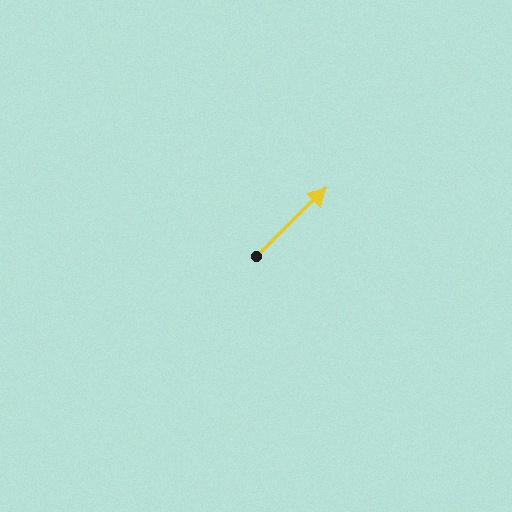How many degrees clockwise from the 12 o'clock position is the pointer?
Approximately 46 degrees.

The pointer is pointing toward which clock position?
Roughly 2 o'clock.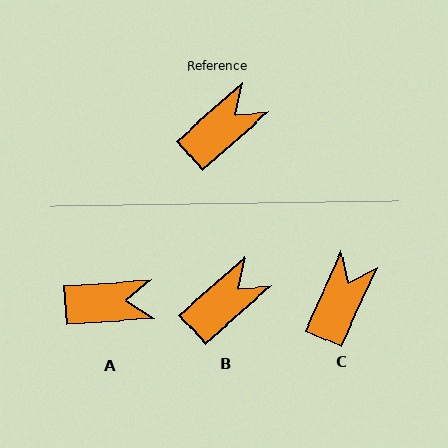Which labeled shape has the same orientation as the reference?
B.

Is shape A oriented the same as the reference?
No, it is off by about 38 degrees.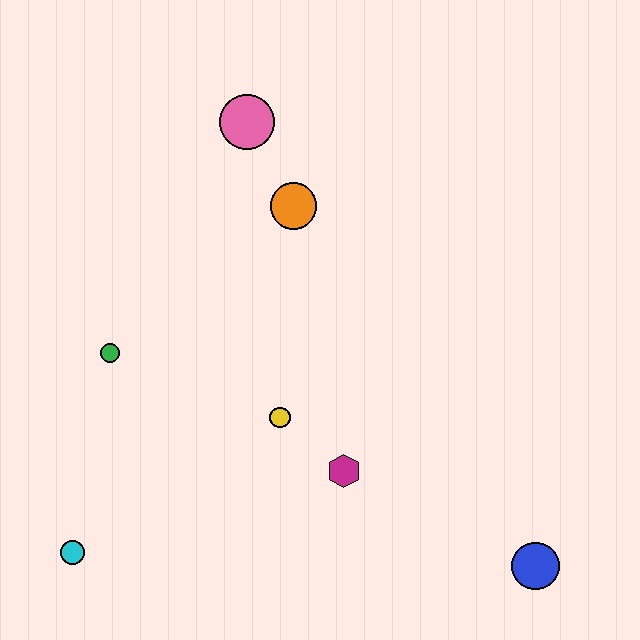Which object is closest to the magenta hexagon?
The yellow circle is closest to the magenta hexagon.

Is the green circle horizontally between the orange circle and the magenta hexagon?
No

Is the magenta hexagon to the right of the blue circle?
No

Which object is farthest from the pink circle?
The blue circle is farthest from the pink circle.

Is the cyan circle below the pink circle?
Yes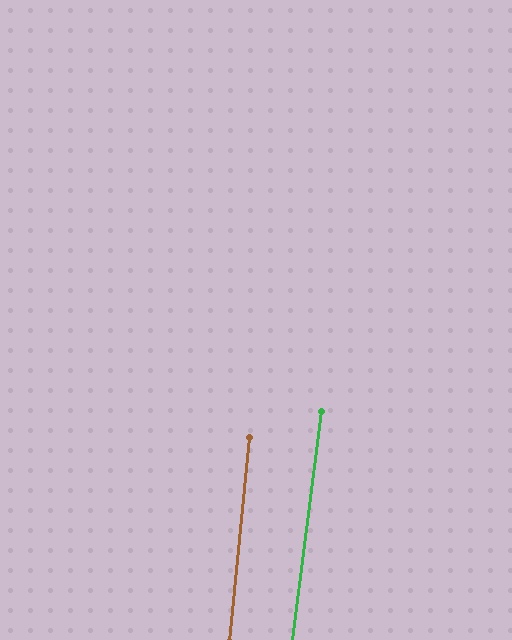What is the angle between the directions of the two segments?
Approximately 2 degrees.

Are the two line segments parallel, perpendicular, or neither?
Parallel — their directions differ by only 1.9°.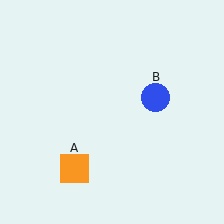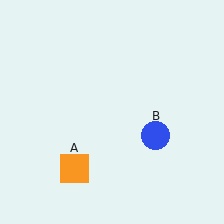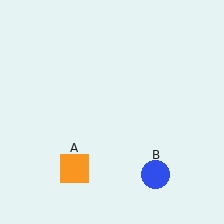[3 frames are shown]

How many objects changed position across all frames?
1 object changed position: blue circle (object B).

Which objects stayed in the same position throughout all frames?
Orange square (object A) remained stationary.